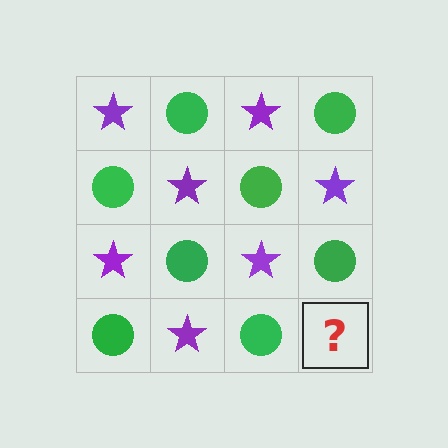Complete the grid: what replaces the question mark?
The question mark should be replaced with a purple star.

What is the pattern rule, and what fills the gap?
The rule is that it alternates purple star and green circle in a checkerboard pattern. The gap should be filled with a purple star.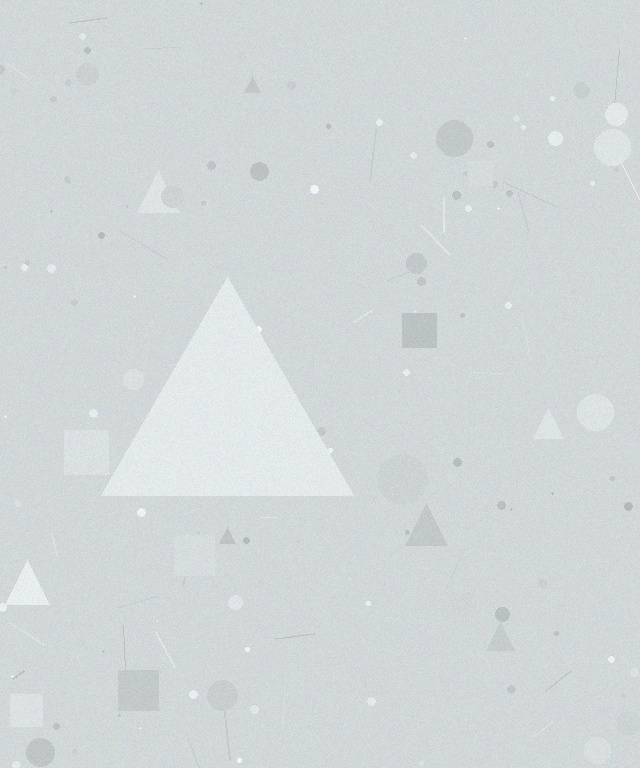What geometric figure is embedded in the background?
A triangle is embedded in the background.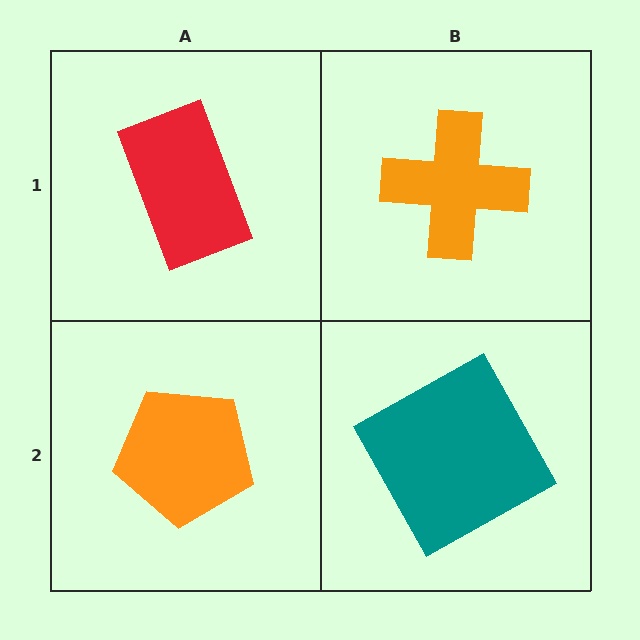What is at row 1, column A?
A red rectangle.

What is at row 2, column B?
A teal square.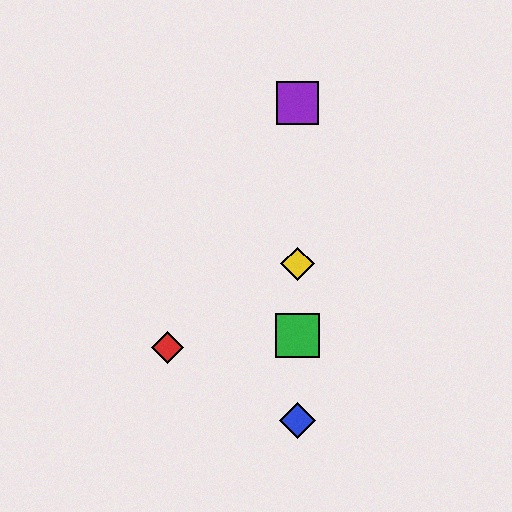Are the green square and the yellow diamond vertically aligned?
Yes, both are at x≈298.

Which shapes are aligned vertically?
The blue diamond, the green square, the yellow diamond, the purple square are aligned vertically.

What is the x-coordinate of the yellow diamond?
The yellow diamond is at x≈298.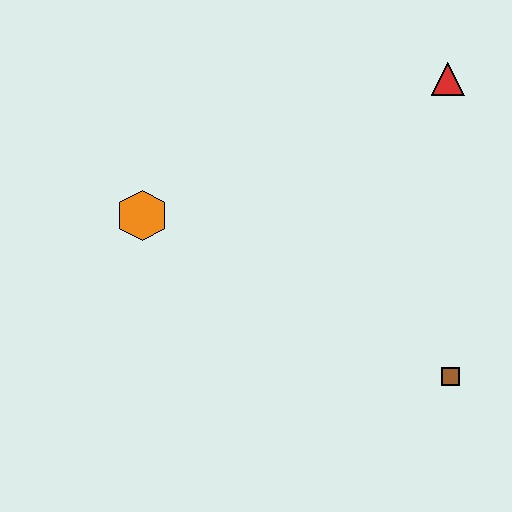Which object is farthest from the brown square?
The orange hexagon is farthest from the brown square.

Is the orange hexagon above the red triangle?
No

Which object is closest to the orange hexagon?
The red triangle is closest to the orange hexagon.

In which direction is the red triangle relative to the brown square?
The red triangle is above the brown square.